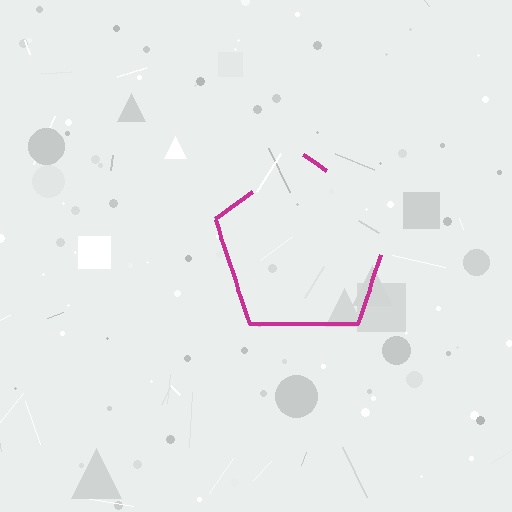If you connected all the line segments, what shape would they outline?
They would outline a pentagon.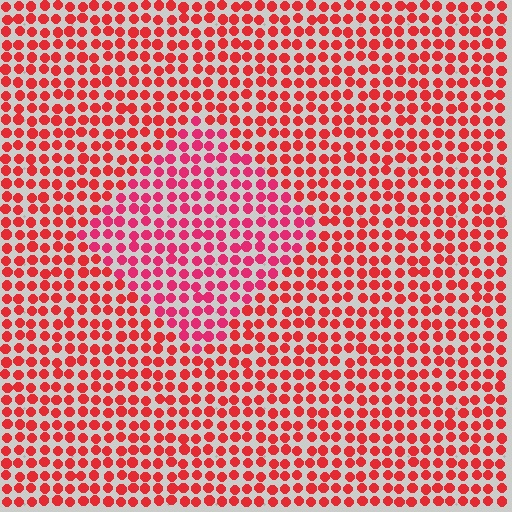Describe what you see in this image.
The image is filled with small red elements in a uniform arrangement. A diamond-shaped region is visible where the elements are tinted to a slightly different hue, forming a subtle color boundary.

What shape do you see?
I see a diamond.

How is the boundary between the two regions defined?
The boundary is defined purely by a slight shift in hue (about 21 degrees). Spacing, size, and orientation are identical on both sides.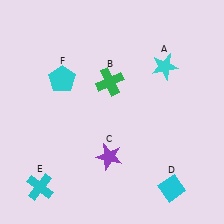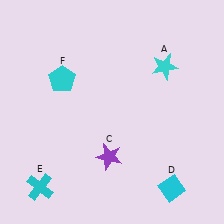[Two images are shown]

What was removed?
The green cross (B) was removed in Image 2.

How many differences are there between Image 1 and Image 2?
There is 1 difference between the two images.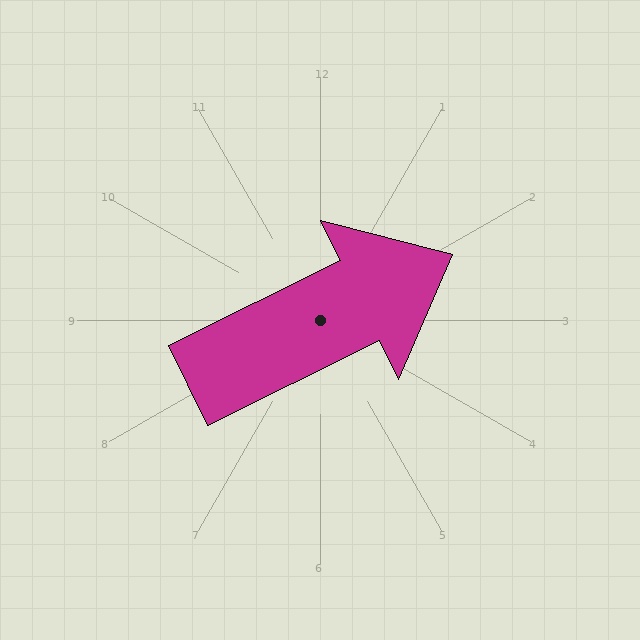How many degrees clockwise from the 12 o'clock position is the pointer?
Approximately 64 degrees.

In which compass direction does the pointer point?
Northeast.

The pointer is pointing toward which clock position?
Roughly 2 o'clock.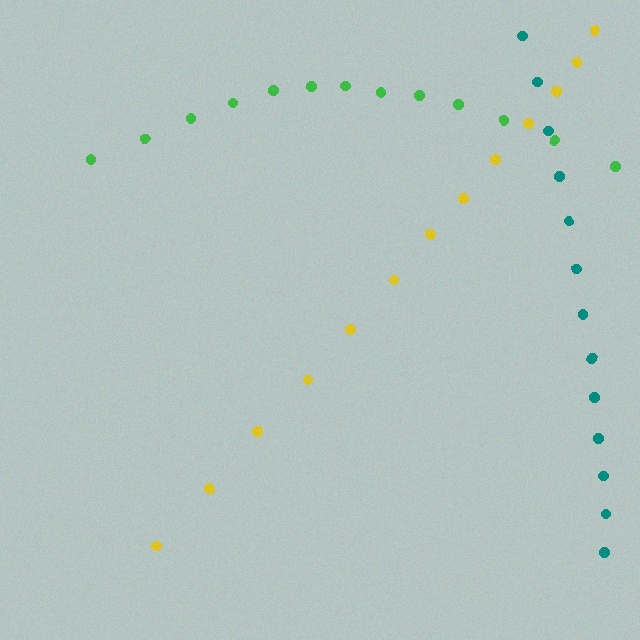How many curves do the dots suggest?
There are 3 distinct paths.